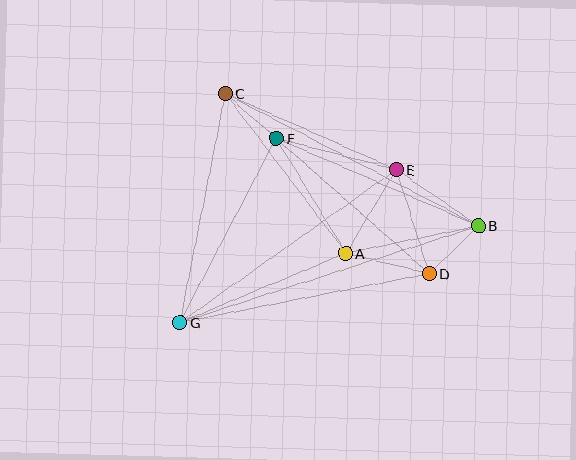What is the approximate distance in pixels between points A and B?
The distance between A and B is approximately 135 pixels.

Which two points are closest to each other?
Points C and F are closest to each other.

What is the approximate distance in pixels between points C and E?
The distance between C and E is approximately 187 pixels.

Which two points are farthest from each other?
Points B and G are farthest from each other.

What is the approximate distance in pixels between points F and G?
The distance between F and G is approximately 208 pixels.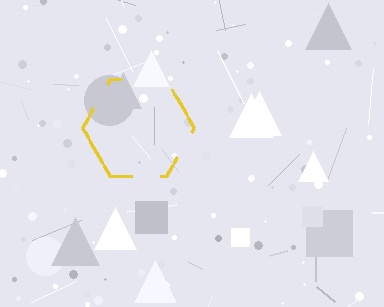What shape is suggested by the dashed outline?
The dashed outline suggests a hexagon.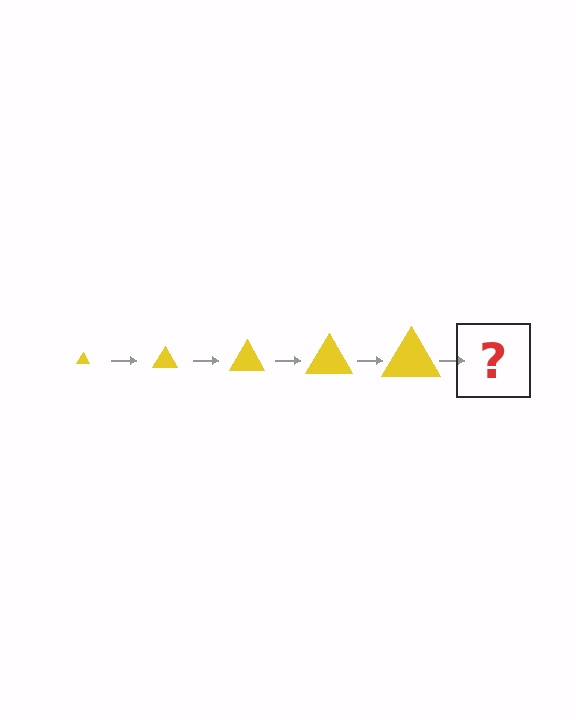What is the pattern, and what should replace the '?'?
The pattern is that the triangle gets progressively larger each step. The '?' should be a yellow triangle, larger than the previous one.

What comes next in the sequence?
The next element should be a yellow triangle, larger than the previous one.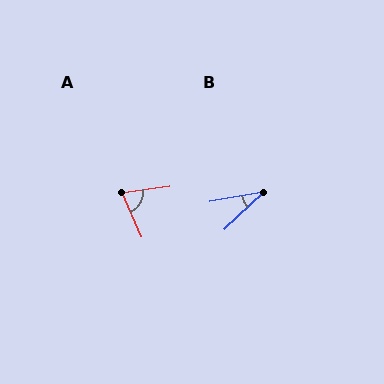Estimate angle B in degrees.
Approximately 34 degrees.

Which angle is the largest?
A, at approximately 74 degrees.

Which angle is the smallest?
B, at approximately 34 degrees.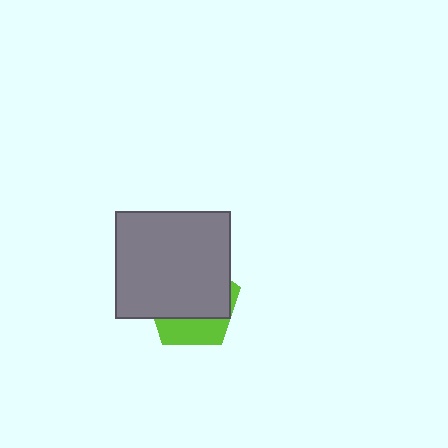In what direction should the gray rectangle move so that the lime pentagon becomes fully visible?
The gray rectangle should move up. That is the shortest direction to clear the overlap and leave the lime pentagon fully visible.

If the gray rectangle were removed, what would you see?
You would see the complete lime pentagon.